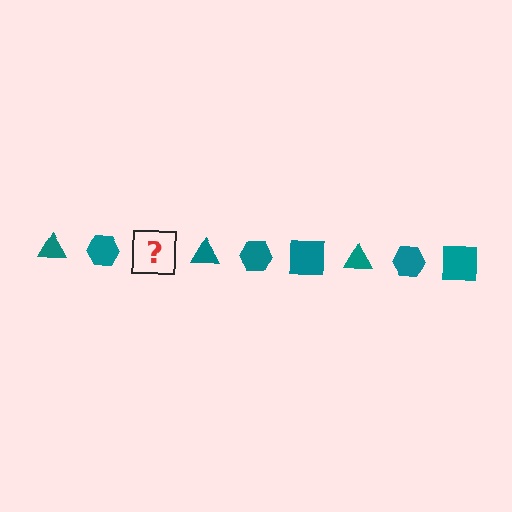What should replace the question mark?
The question mark should be replaced with a teal square.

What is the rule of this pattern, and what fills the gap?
The rule is that the pattern cycles through triangle, hexagon, square shapes in teal. The gap should be filled with a teal square.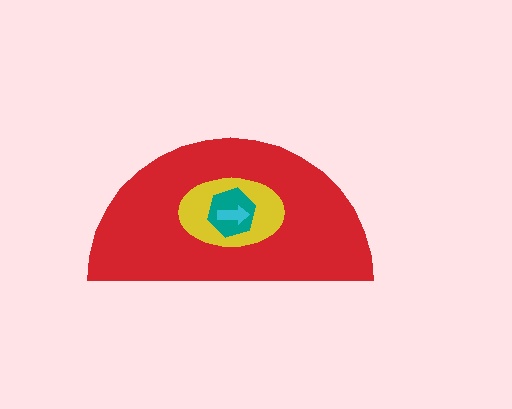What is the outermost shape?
The red semicircle.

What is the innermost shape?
The cyan arrow.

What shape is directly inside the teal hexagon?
The cyan arrow.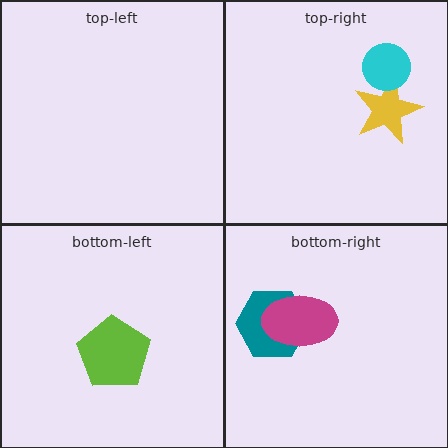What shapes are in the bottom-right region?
The teal hexagon, the magenta ellipse.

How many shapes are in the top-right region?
2.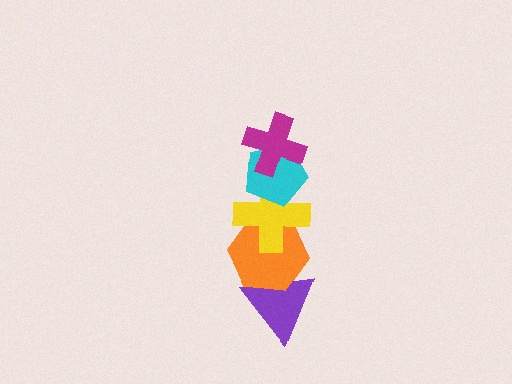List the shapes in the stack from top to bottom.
From top to bottom: the magenta cross, the cyan pentagon, the yellow cross, the orange hexagon, the purple triangle.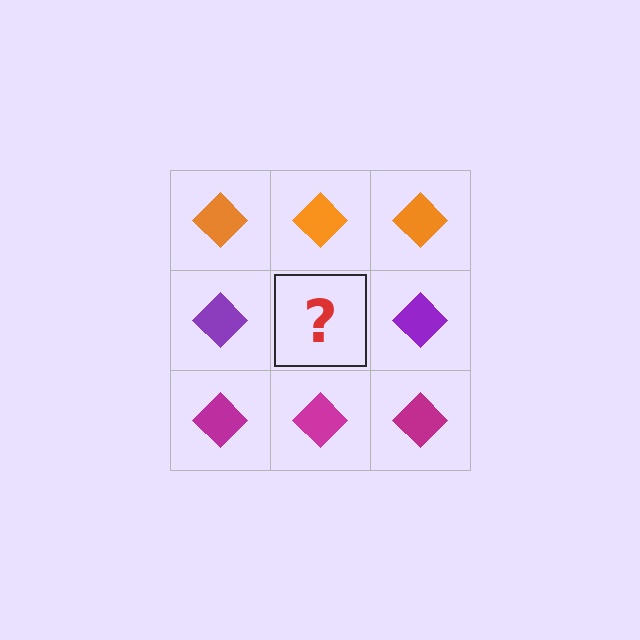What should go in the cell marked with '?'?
The missing cell should contain a purple diamond.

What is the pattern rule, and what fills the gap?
The rule is that each row has a consistent color. The gap should be filled with a purple diamond.